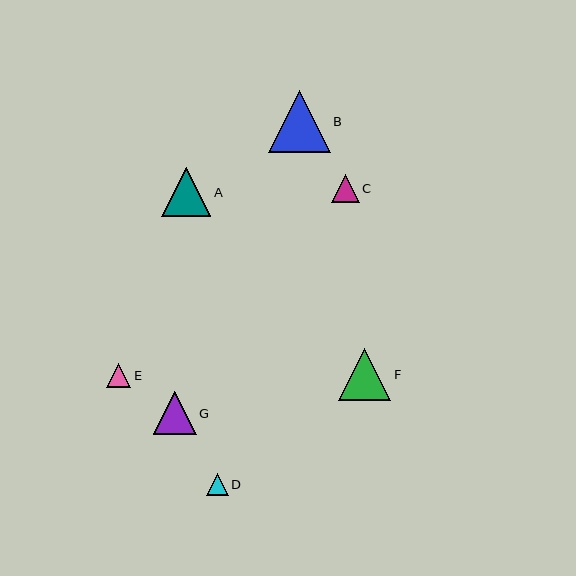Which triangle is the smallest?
Triangle D is the smallest with a size of approximately 22 pixels.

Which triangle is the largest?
Triangle B is the largest with a size of approximately 62 pixels.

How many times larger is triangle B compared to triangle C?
Triangle B is approximately 2.2 times the size of triangle C.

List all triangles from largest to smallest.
From largest to smallest: B, F, A, G, C, E, D.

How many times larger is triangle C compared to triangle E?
Triangle C is approximately 1.1 times the size of triangle E.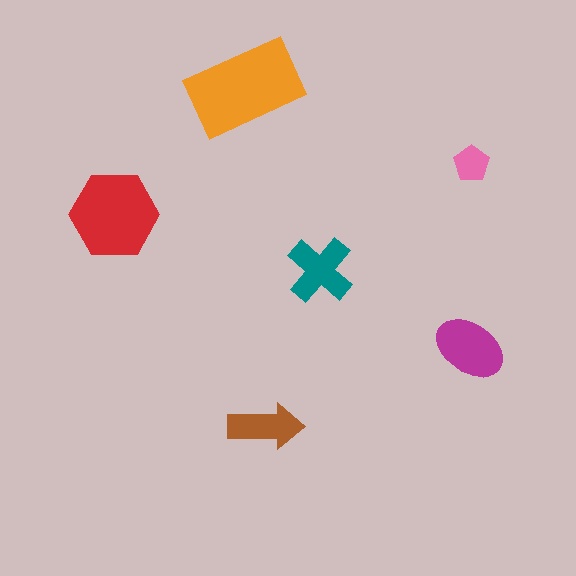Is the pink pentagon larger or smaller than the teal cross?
Smaller.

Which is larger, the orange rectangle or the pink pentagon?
The orange rectangle.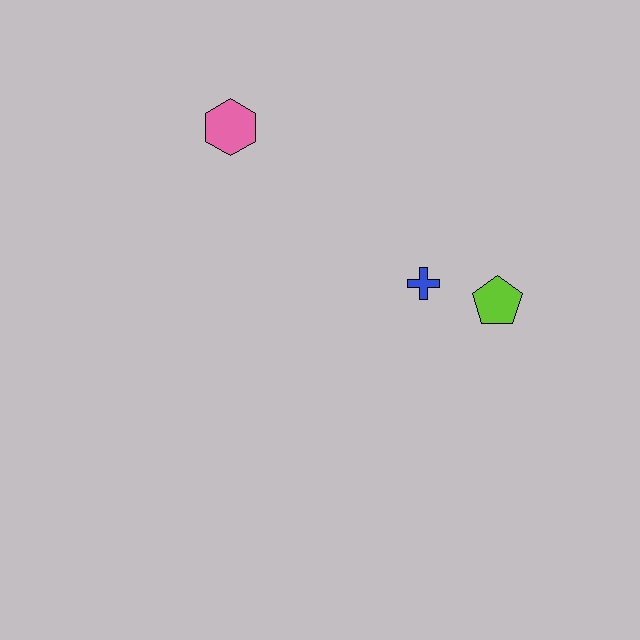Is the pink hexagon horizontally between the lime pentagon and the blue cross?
No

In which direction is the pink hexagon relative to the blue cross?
The pink hexagon is to the left of the blue cross.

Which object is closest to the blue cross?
The lime pentagon is closest to the blue cross.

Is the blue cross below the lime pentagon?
No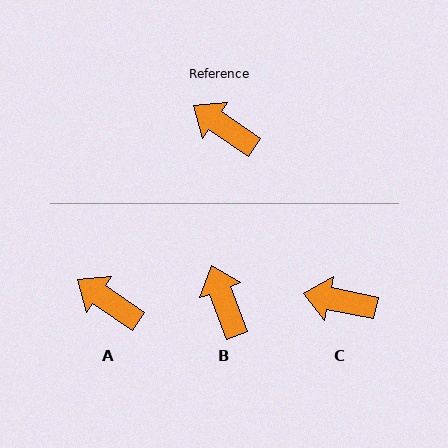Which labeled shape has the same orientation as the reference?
A.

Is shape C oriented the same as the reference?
No, it is off by about 23 degrees.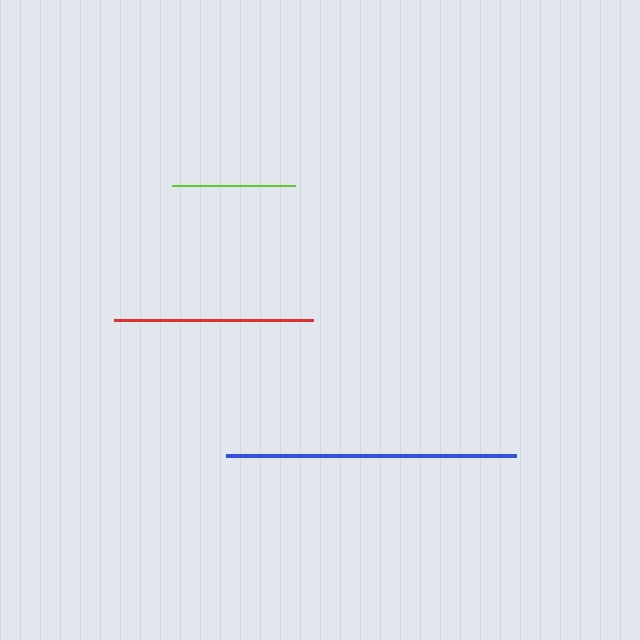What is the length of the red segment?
The red segment is approximately 199 pixels long.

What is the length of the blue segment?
The blue segment is approximately 290 pixels long.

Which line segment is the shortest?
The lime line is the shortest at approximately 123 pixels.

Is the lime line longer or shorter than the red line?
The red line is longer than the lime line.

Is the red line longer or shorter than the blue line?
The blue line is longer than the red line.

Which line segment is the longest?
The blue line is the longest at approximately 290 pixels.